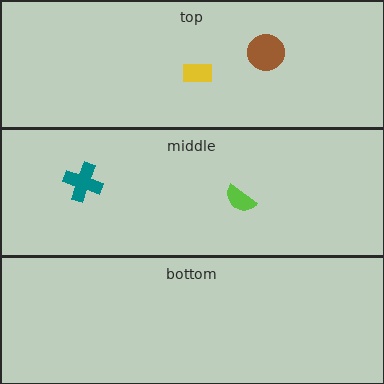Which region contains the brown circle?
The top region.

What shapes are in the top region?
The brown circle, the yellow rectangle.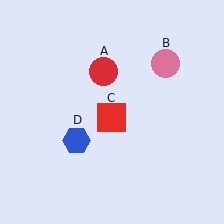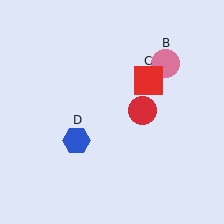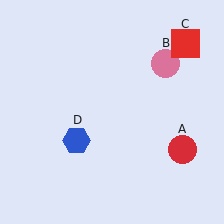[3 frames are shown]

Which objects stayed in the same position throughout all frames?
Pink circle (object B) and blue hexagon (object D) remained stationary.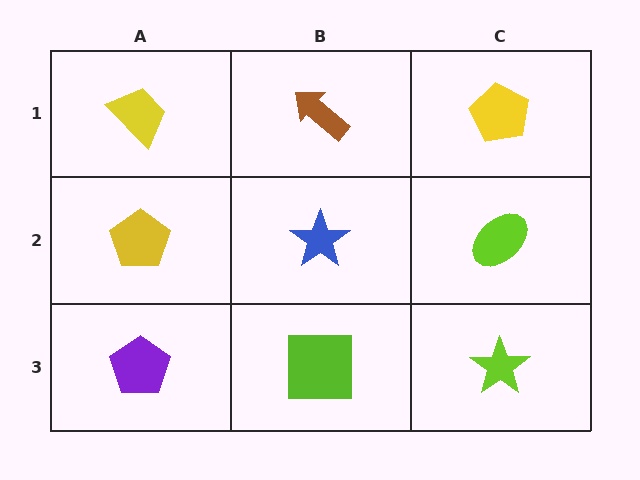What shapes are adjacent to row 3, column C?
A lime ellipse (row 2, column C), a lime square (row 3, column B).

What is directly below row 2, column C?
A lime star.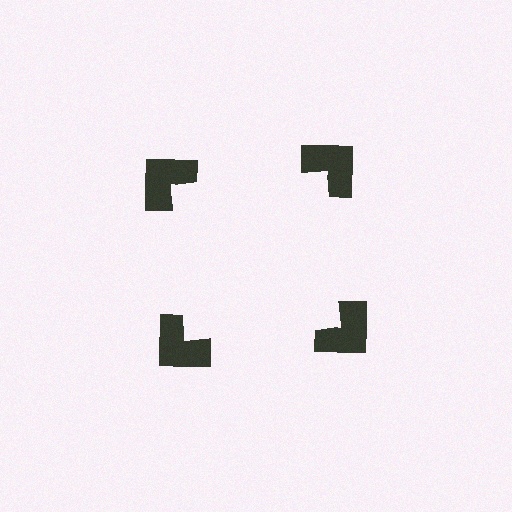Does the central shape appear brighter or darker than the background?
It typically appears slightly brighter than the background, even though no actual brightness change is drawn.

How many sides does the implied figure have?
4 sides.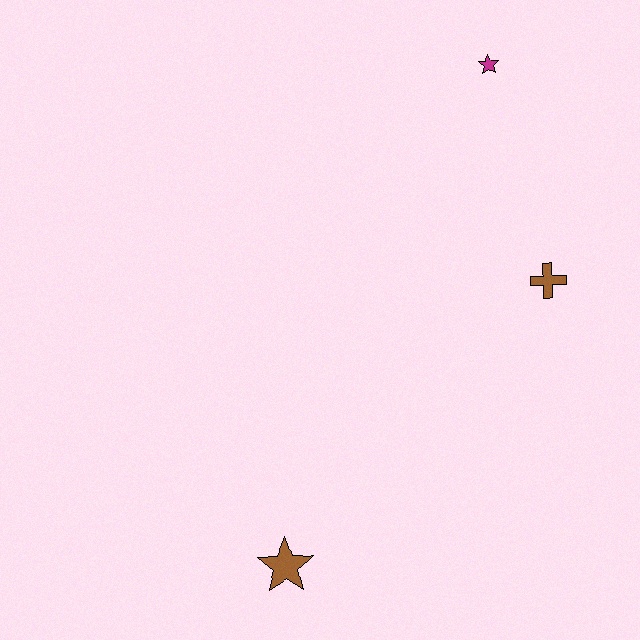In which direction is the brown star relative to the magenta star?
The brown star is below the magenta star.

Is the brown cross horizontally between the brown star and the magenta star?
No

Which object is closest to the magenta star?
The brown cross is closest to the magenta star.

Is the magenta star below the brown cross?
No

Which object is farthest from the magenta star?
The brown star is farthest from the magenta star.